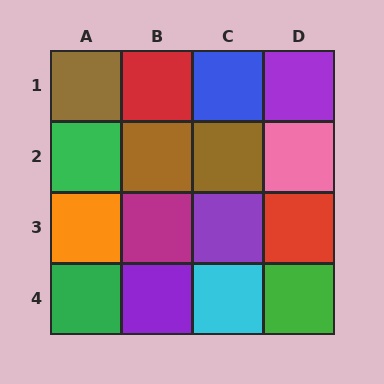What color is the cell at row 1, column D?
Purple.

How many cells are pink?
1 cell is pink.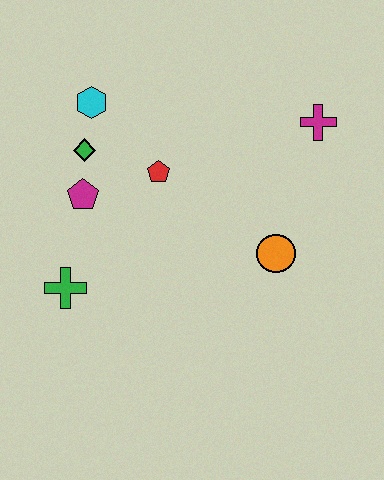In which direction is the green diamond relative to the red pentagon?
The green diamond is to the left of the red pentagon.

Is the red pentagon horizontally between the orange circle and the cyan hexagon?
Yes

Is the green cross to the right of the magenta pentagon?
No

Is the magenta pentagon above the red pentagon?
No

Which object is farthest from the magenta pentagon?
The magenta cross is farthest from the magenta pentagon.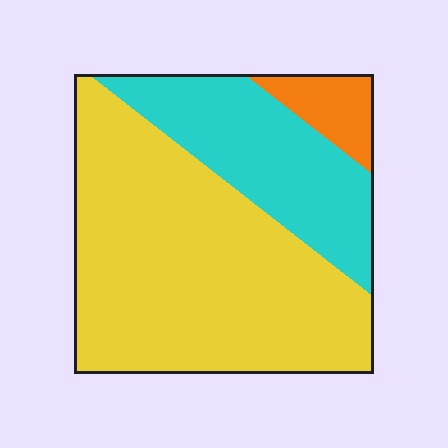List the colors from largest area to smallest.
From largest to smallest: yellow, cyan, orange.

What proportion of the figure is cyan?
Cyan takes up about one quarter (1/4) of the figure.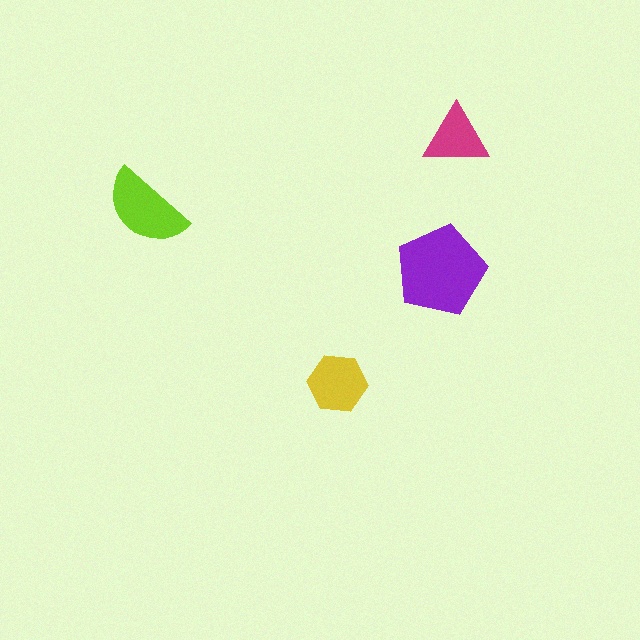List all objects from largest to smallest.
The purple pentagon, the lime semicircle, the yellow hexagon, the magenta triangle.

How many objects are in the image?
There are 4 objects in the image.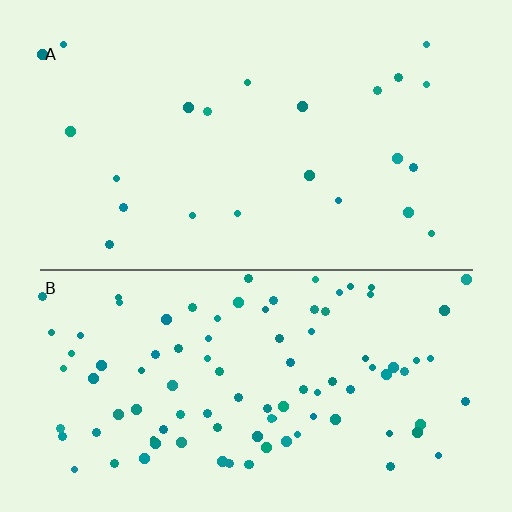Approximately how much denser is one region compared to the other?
Approximately 4.2× — region B over region A.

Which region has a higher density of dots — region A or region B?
B (the bottom).